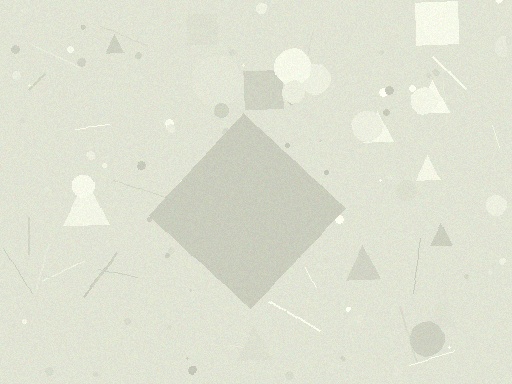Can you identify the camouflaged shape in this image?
The camouflaged shape is a diamond.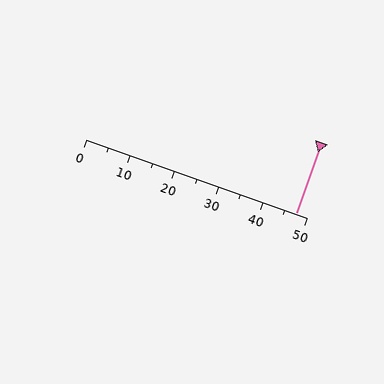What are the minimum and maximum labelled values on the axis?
The axis runs from 0 to 50.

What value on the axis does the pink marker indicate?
The marker indicates approximately 47.5.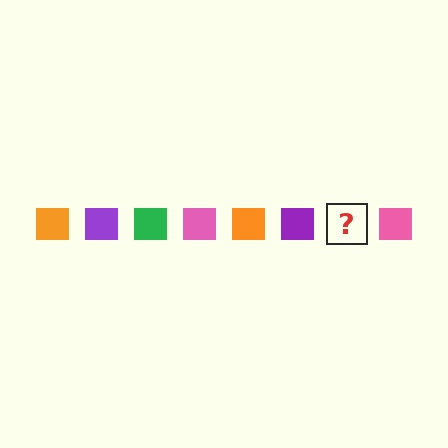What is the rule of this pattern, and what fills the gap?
The rule is that the pattern cycles through orange, purple, green, pink squares. The gap should be filled with a green square.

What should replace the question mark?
The question mark should be replaced with a green square.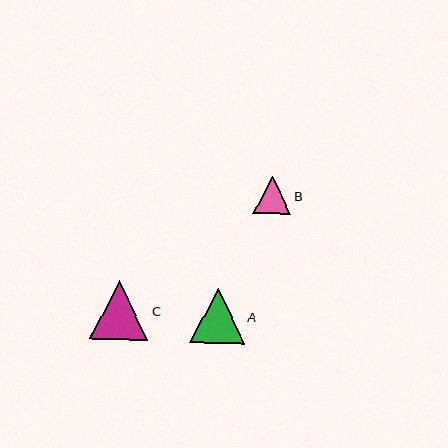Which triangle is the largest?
Triangle C is the largest with a size of approximately 59 pixels.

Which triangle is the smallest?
Triangle B is the smallest with a size of approximately 37 pixels.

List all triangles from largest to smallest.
From largest to smallest: C, A, B.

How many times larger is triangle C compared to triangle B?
Triangle C is approximately 1.6 times the size of triangle B.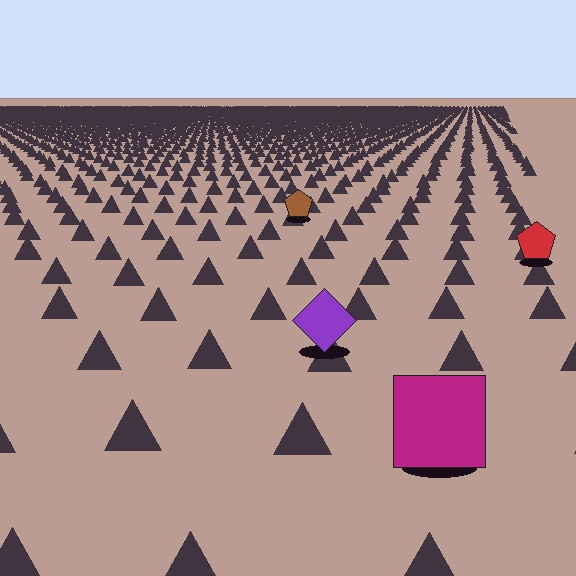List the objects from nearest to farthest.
From nearest to farthest: the magenta square, the purple diamond, the red pentagon, the brown pentagon.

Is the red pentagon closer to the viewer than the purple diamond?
No. The purple diamond is closer — you can tell from the texture gradient: the ground texture is coarser near it.